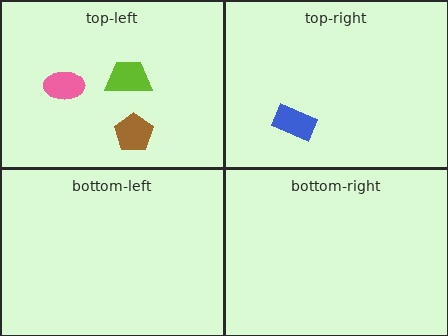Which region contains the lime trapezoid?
The top-left region.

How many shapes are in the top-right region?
1.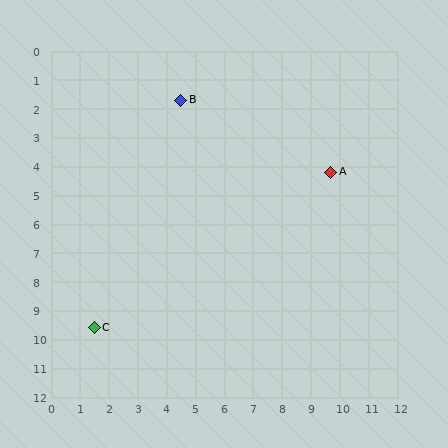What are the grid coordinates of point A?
Point A is at approximately (9.7, 4.2).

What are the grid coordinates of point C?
Point C is at approximately (1.5, 9.6).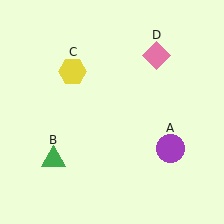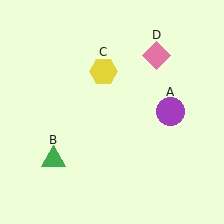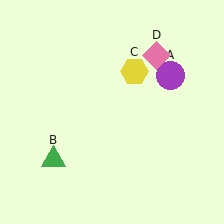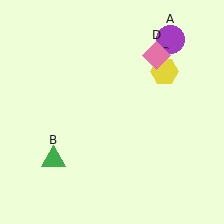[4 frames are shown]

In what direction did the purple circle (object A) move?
The purple circle (object A) moved up.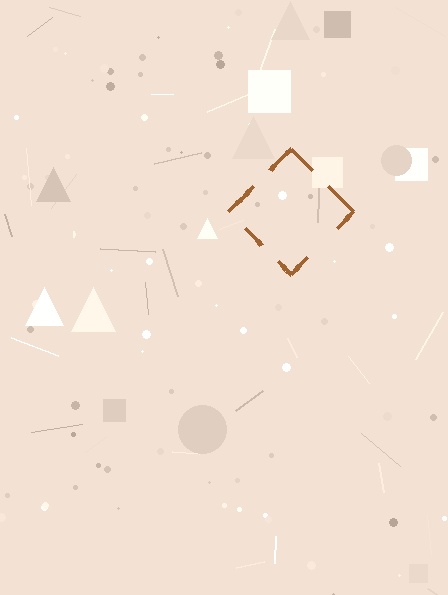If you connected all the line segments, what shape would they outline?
They would outline a diamond.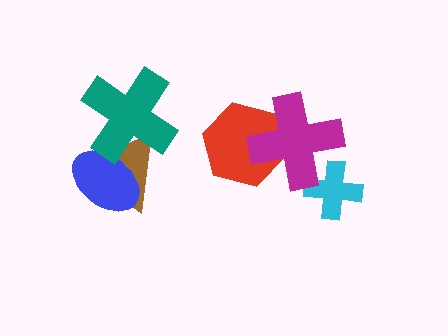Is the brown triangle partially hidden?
Yes, it is partially covered by another shape.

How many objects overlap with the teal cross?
2 objects overlap with the teal cross.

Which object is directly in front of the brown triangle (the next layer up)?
The blue ellipse is directly in front of the brown triangle.